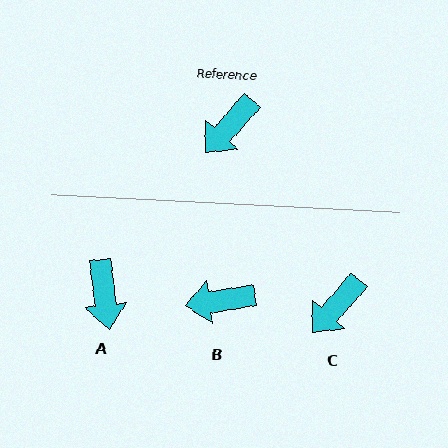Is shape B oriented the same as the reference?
No, it is off by about 40 degrees.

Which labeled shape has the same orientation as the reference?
C.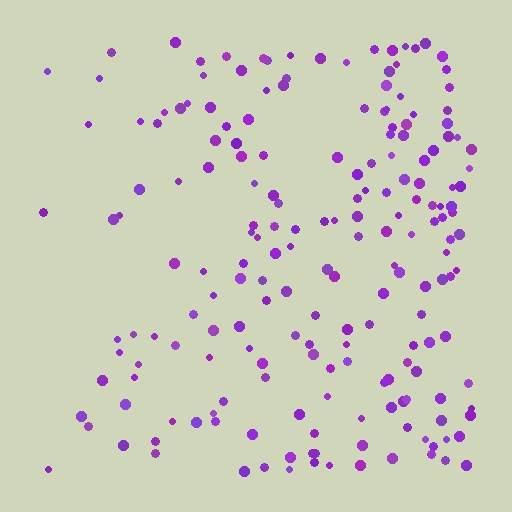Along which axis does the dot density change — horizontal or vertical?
Horizontal.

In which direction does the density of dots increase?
From left to right, with the right side densest.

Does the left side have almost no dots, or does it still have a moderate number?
Still a moderate number, just noticeably fewer than the right.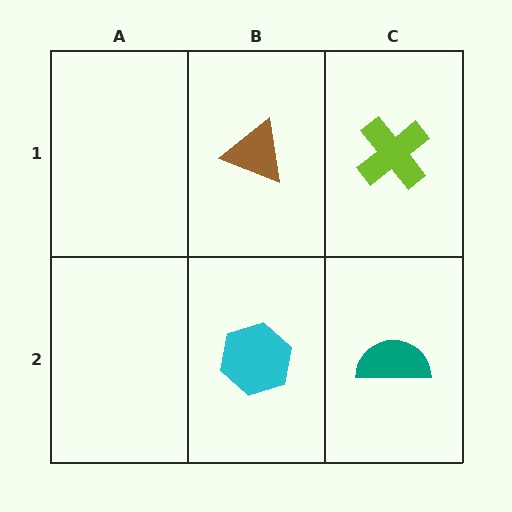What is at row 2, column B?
A cyan hexagon.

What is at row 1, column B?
A brown triangle.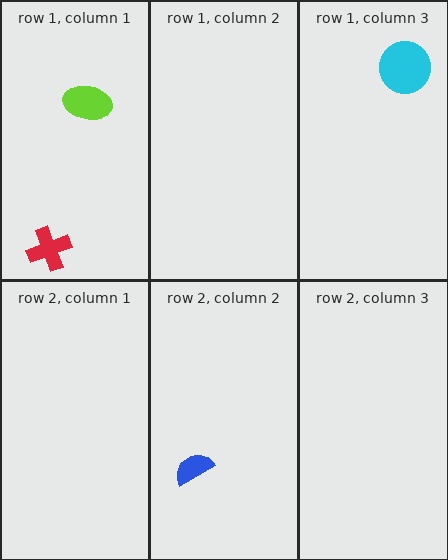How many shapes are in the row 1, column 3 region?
1.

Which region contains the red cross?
The row 1, column 1 region.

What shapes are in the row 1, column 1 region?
The lime ellipse, the red cross.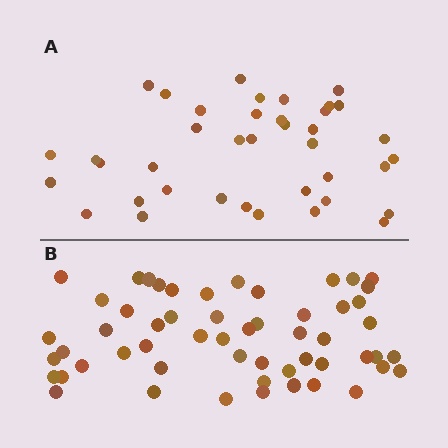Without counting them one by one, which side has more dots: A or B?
Region B (the bottom region) has more dots.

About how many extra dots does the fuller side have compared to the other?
Region B has approximately 15 more dots than region A.